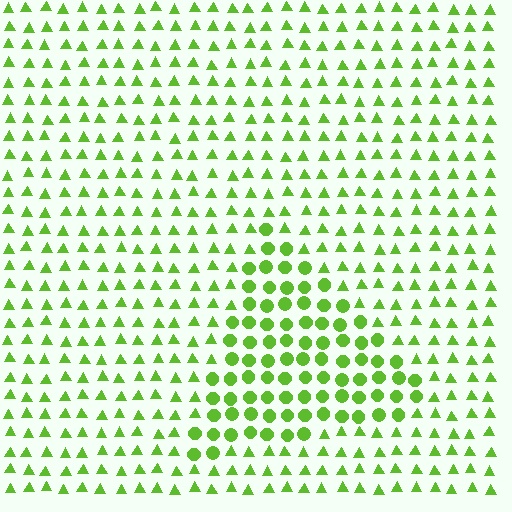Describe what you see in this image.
The image is filled with small lime elements arranged in a uniform grid. A triangle-shaped region contains circles, while the surrounding area contains triangles. The boundary is defined purely by the change in element shape.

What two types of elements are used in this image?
The image uses circles inside the triangle region and triangles outside it.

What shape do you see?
I see a triangle.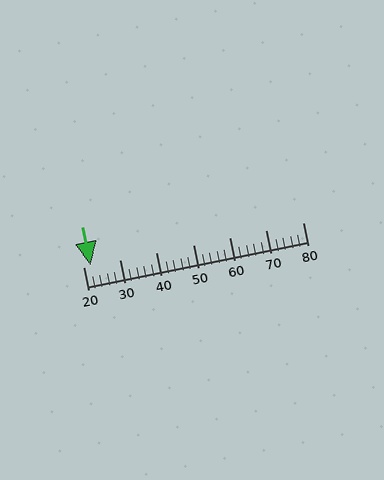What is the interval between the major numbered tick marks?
The major tick marks are spaced 10 units apart.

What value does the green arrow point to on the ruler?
The green arrow points to approximately 22.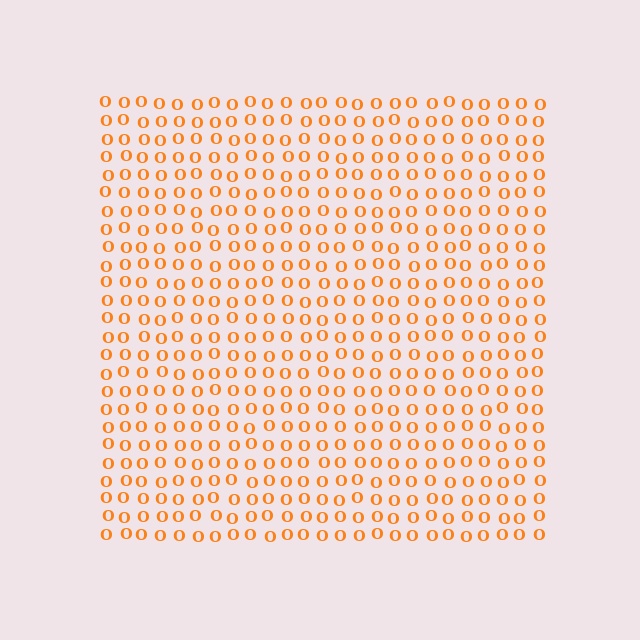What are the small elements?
The small elements are letter O's.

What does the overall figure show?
The overall figure shows a square.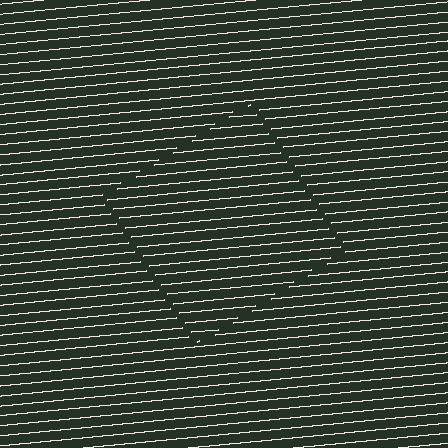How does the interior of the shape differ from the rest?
The interior of the shape contains the same grating, shifted by half a period — the contour is defined by the phase discontinuity where line-ends from the inner and outer gratings abut.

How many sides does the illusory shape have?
4 sides — the line-ends trace a square.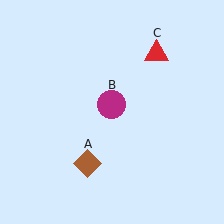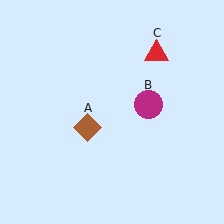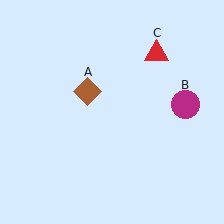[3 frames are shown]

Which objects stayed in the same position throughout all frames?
Red triangle (object C) remained stationary.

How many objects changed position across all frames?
2 objects changed position: brown diamond (object A), magenta circle (object B).